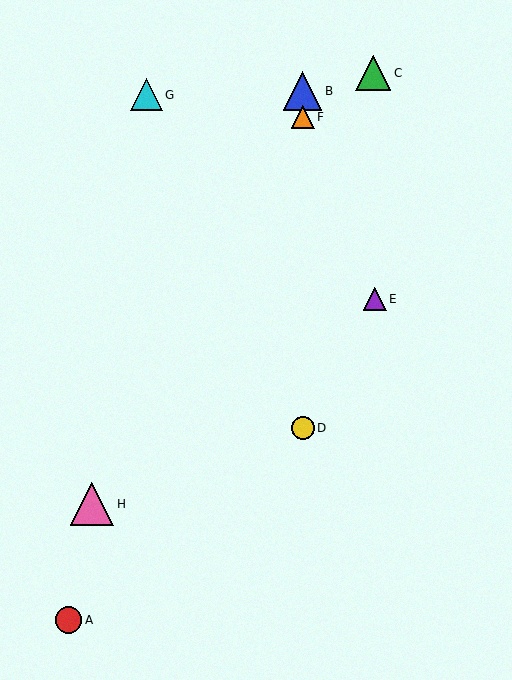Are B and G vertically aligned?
No, B is at x≈303 and G is at x≈146.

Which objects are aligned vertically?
Objects B, D, F are aligned vertically.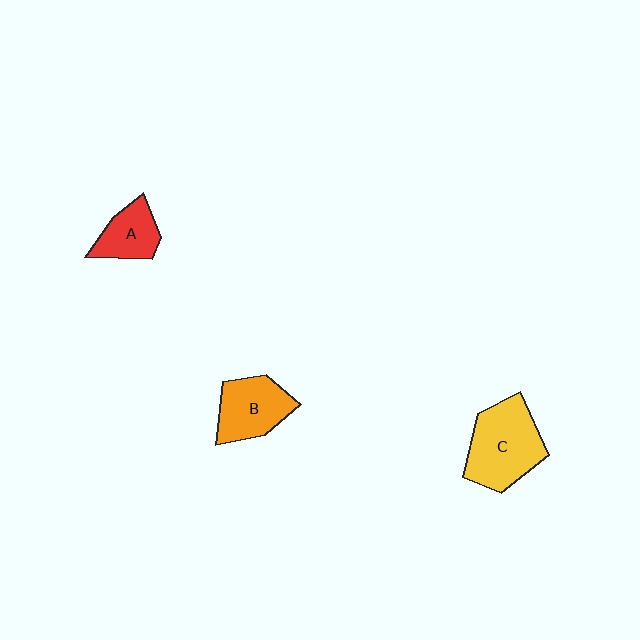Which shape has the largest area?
Shape C (yellow).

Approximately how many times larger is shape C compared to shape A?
Approximately 1.9 times.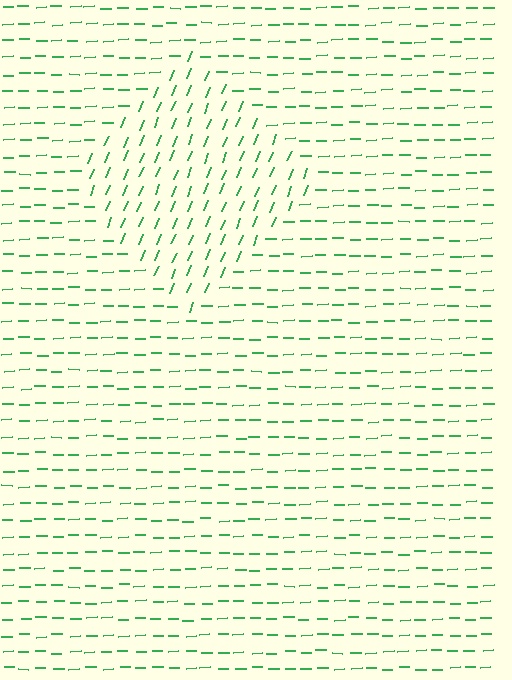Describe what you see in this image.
The image is filled with small green line segments. A diamond region in the image has lines oriented differently from the surrounding lines, creating a visible texture boundary.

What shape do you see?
I see a diamond.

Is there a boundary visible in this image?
Yes, there is a texture boundary formed by a change in line orientation.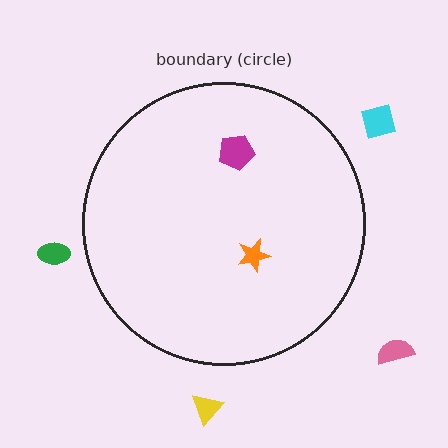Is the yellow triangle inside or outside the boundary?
Outside.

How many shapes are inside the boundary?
2 inside, 4 outside.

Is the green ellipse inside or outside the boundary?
Outside.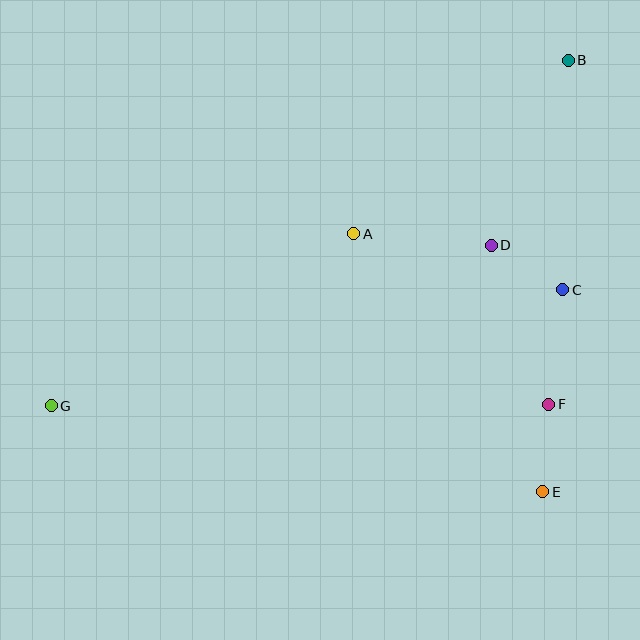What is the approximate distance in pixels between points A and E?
The distance between A and E is approximately 320 pixels.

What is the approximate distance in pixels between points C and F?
The distance between C and F is approximately 116 pixels.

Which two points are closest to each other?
Points C and D are closest to each other.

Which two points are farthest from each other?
Points B and G are farthest from each other.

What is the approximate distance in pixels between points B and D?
The distance between B and D is approximately 200 pixels.